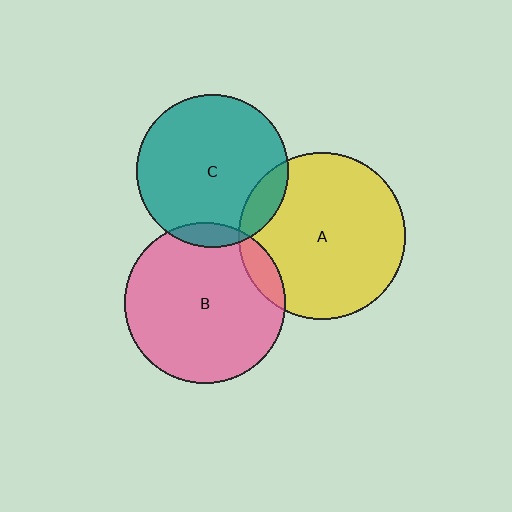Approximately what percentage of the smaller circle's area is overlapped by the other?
Approximately 10%.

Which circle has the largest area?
Circle A (yellow).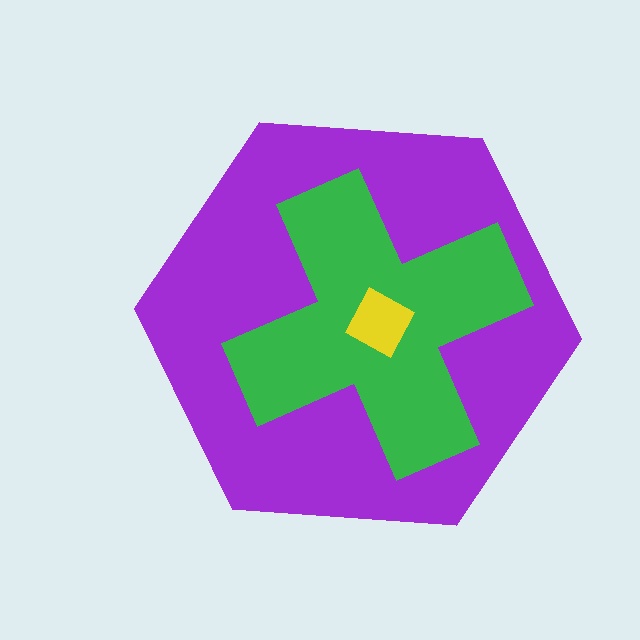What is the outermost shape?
The purple hexagon.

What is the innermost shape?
The yellow diamond.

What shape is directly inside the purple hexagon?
The green cross.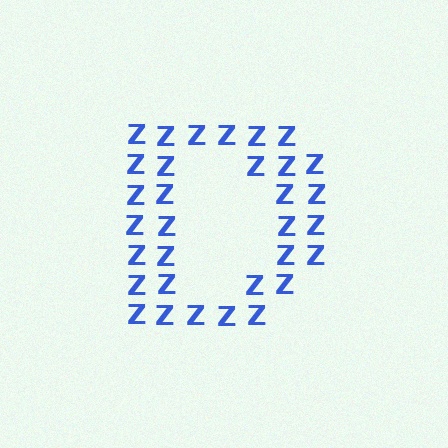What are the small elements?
The small elements are letter Z's.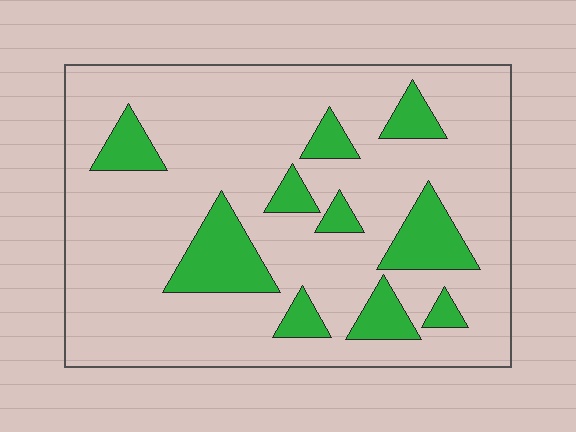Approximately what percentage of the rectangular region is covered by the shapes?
Approximately 20%.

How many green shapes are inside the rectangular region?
10.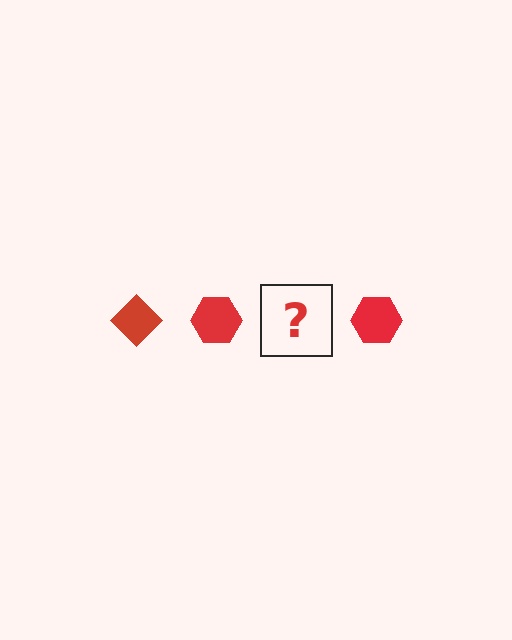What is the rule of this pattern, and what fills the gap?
The rule is that the pattern cycles through diamond, hexagon shapes in red. The gap should be filled with a red diamond.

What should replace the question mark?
The question mark should be replaced with a red diamond.